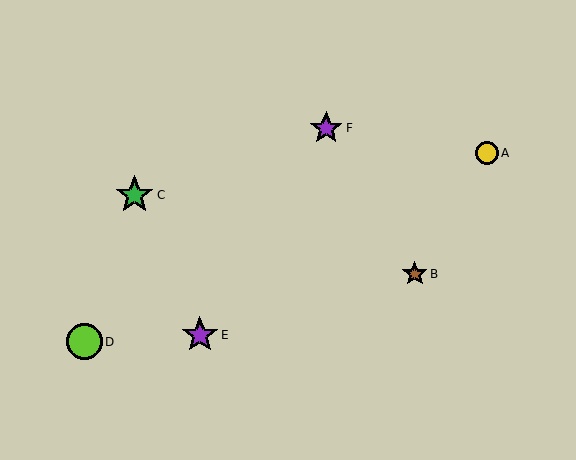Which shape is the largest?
The green star (labeled C) is the largest.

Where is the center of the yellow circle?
The center of the yellow circle is at (487, 153).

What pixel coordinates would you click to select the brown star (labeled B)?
Click at (415, 274) to select the brown star B.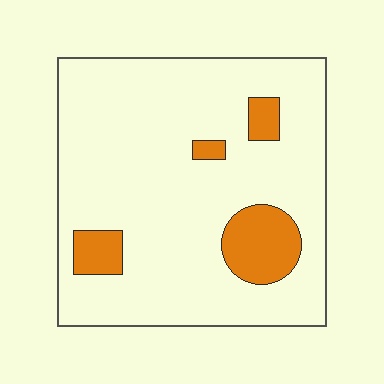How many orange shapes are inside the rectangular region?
4.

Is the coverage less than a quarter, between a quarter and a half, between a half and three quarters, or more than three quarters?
Less than a quarter.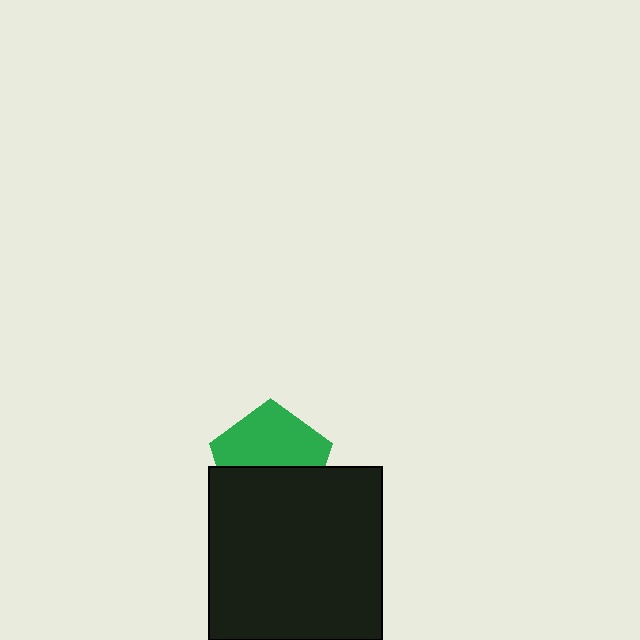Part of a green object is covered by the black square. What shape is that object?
It is a pentagon.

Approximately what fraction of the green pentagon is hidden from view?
Roughly 46% of the green pentagon is hidden behind the black square.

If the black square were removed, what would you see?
You would see the complete green pentagon.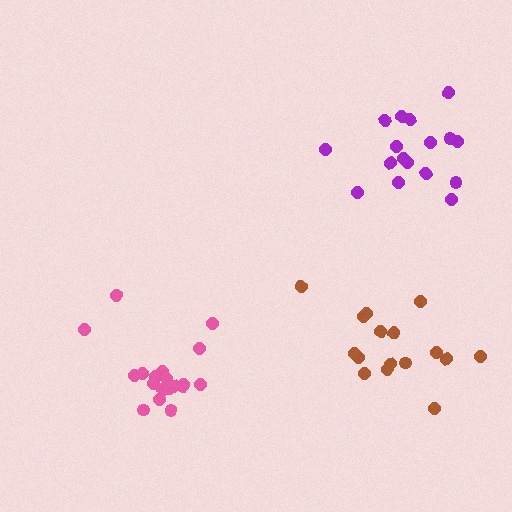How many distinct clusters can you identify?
There are 3 distinct clusters.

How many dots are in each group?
Group 1: 19 dots, Group 2: 17 dots, Group 3: 16 dots (52 total).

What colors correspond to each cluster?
The clusters are colored: pink, purple, brown.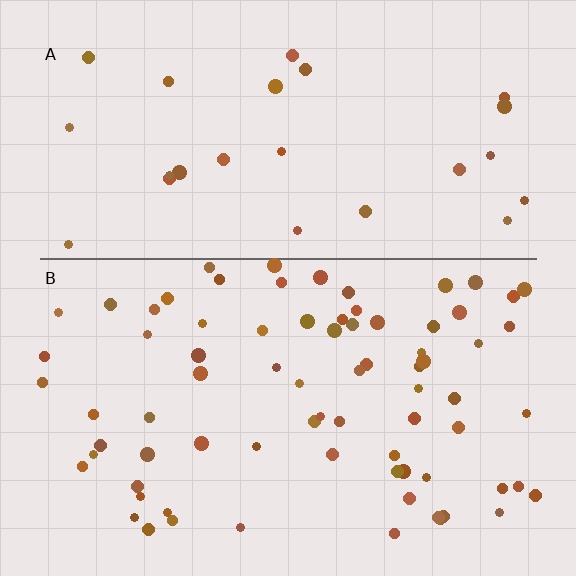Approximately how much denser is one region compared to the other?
Approximately 2.9× — region B over region A.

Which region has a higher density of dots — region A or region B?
B (the bottom).